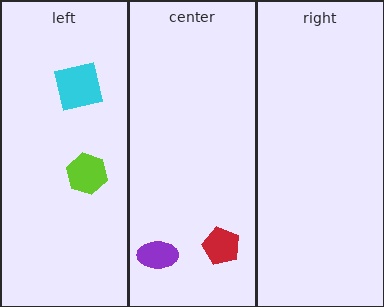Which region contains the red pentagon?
The center region.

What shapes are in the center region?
The red pentagon, the purple ellipse.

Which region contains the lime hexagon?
The left region.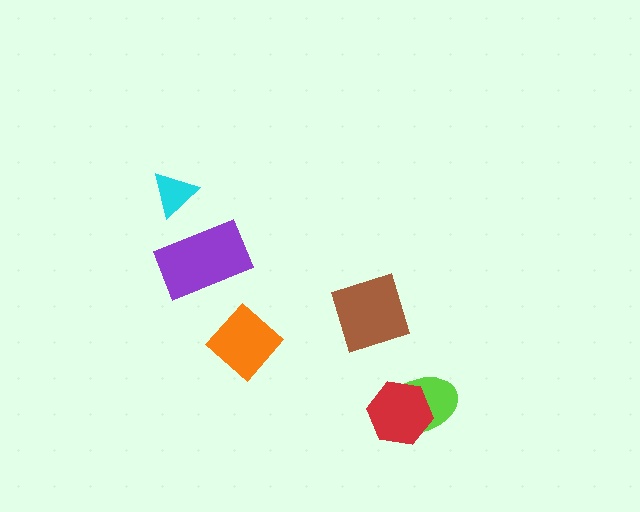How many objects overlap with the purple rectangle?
0 objects overlap with the purple rectangle.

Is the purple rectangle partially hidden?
No, no other shape covers it.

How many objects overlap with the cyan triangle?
0 objects overlap with the cyan triangle.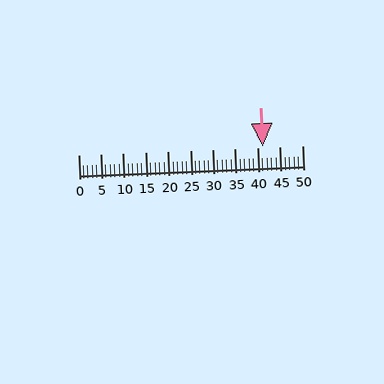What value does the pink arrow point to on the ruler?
The pink arrow points to approximately 41.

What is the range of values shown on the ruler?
The ruler shows values from 0 to 50.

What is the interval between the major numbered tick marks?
The major tick marks are spaced 5 units apart.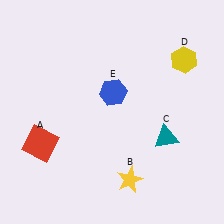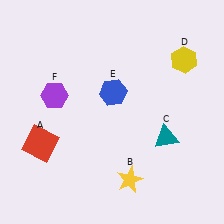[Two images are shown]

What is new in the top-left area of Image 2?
A purple hexagon (F) was added in the top-left area of Image 2.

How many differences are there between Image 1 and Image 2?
There is 1 difference between the two images.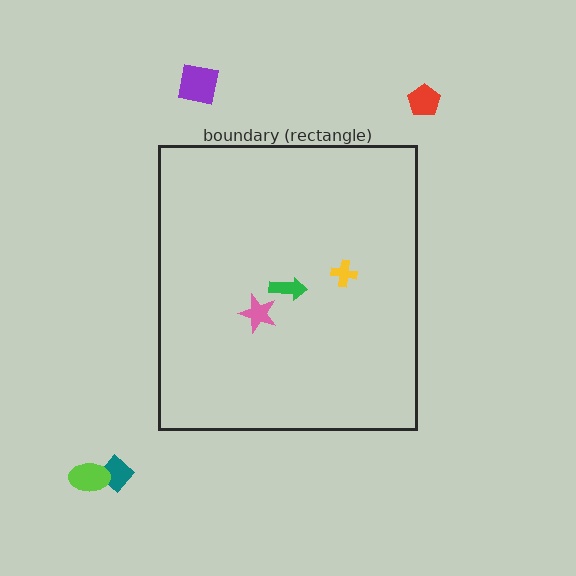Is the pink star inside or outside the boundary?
Inside.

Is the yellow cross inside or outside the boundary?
Inside.